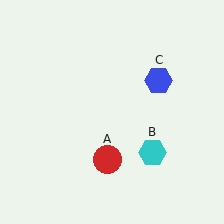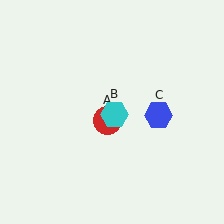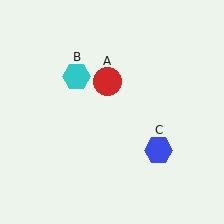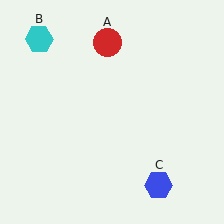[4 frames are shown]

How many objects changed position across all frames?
3 objects changed position: red circle (object A), cyan hexagon (object B), blue hexagon (object C).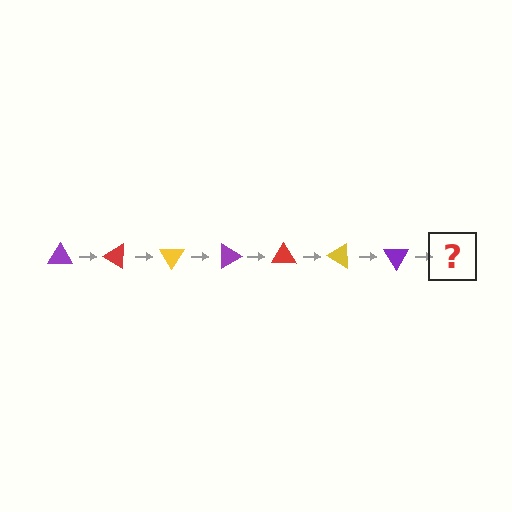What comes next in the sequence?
The next element should be a red triangle, rotated 210 degrees from the start.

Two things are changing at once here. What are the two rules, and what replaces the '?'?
The two rules are that it rotates 30 degrees each step and the color cycles through purple, red, and yellow. The '?' should be a red triangle, rotated 210 degrees from the start.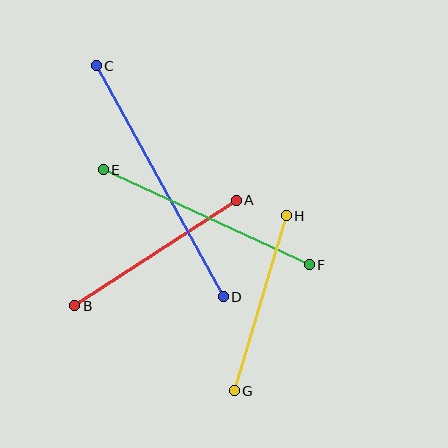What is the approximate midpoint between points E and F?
The midpoint is at approximately (206, 217) pixels.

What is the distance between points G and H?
The distance is approximately 183 pixels.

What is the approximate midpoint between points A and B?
The midpoint is at approximately (155, 253) pixels.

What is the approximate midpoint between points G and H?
The midpoint is at approximately (260, 303) pixels.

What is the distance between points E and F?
The distance is approximately 227 pixels.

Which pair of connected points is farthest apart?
Points C and D are farthest apart.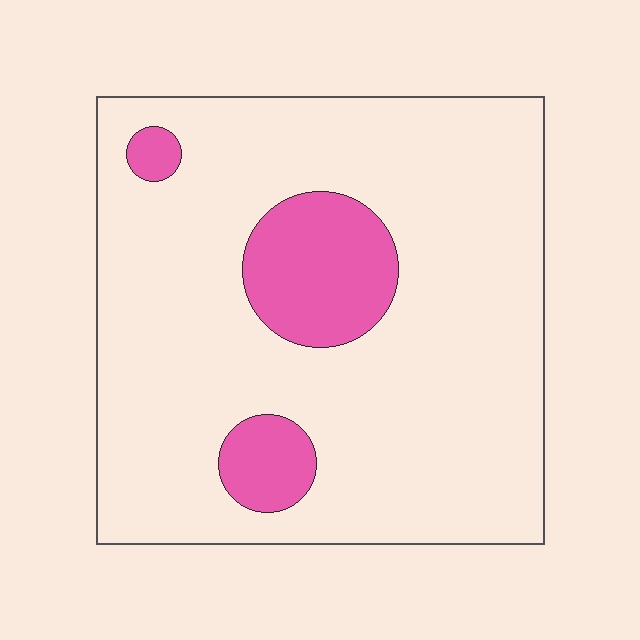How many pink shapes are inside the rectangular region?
3.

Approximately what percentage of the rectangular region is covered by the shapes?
Approximately 15%.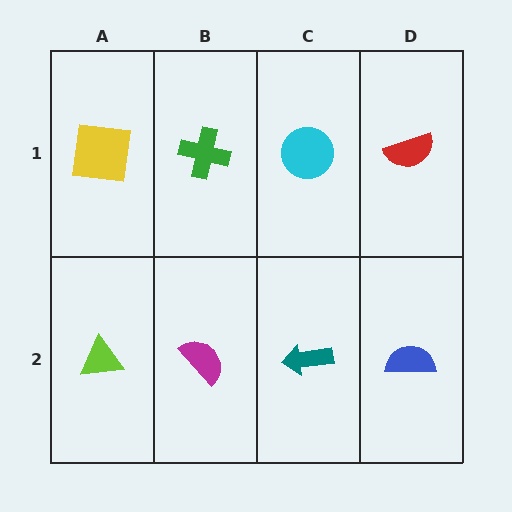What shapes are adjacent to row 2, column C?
A cyan circle (row 1, column C), a magenta semicircle (row 2, column B), a blue semicircle (row 2, column D).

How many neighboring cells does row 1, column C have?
3.